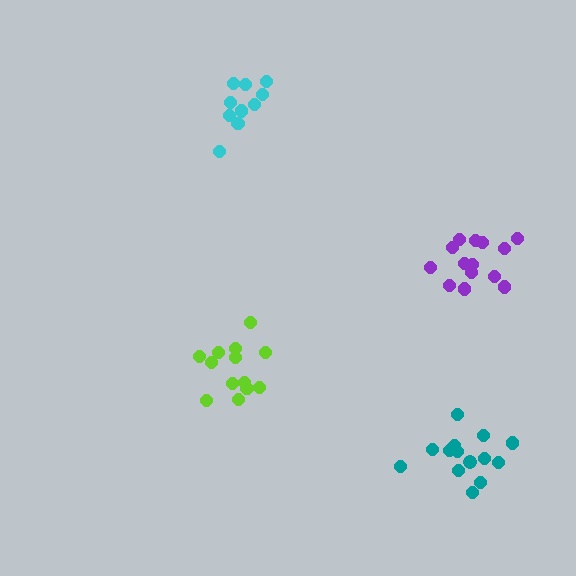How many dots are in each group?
Group 1: 10 dots, Group 2: 13 dots, Group 3: 14 dots, Group 4: 14 dots (51 total).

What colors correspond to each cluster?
The clusters are colored: cyan, lime, teal, purple.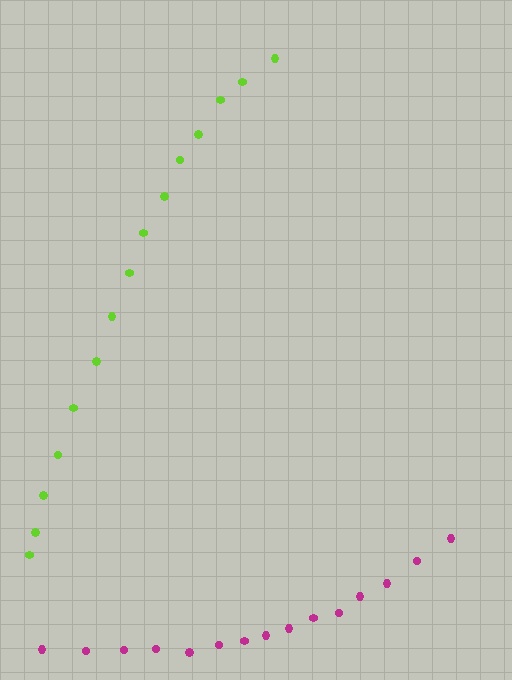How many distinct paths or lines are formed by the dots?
There are 2 distinct paths.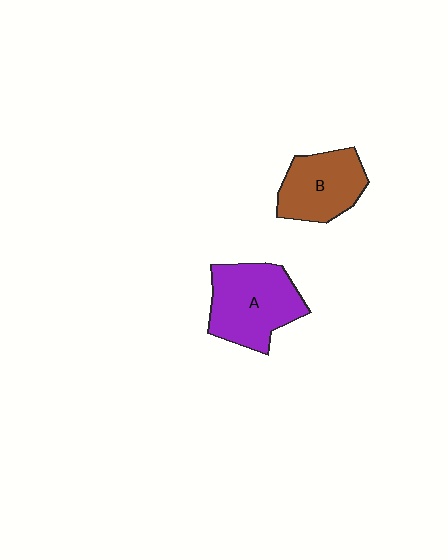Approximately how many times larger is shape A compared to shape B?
Approximately 1.3 times.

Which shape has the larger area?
Shape A (purple).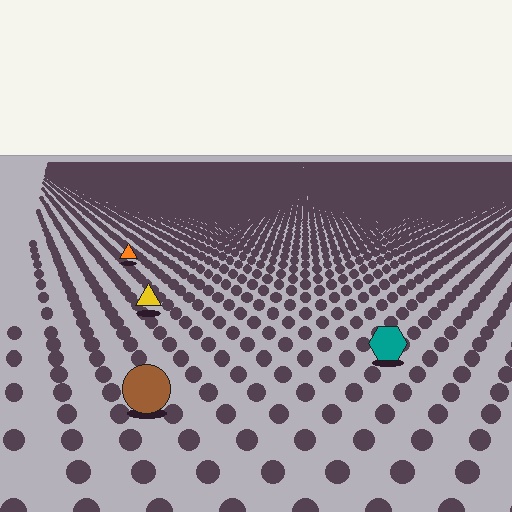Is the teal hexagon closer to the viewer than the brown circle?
No. The brown circle is closer — you can tell from the texture gradient: the ground texture is coarser near it.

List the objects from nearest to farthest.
From nearest to farthest: the brown circle, the teal hexagon, the yellow triangle, the orange triangle.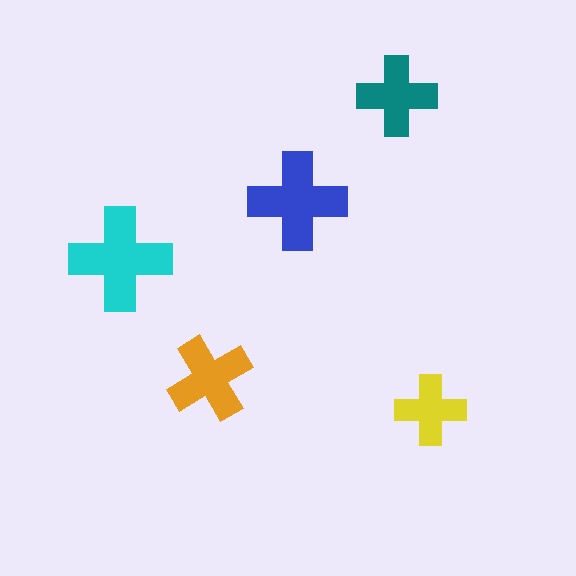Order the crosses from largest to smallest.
the cyan one, the blue one, the orange one, the teal one, the yellow one.